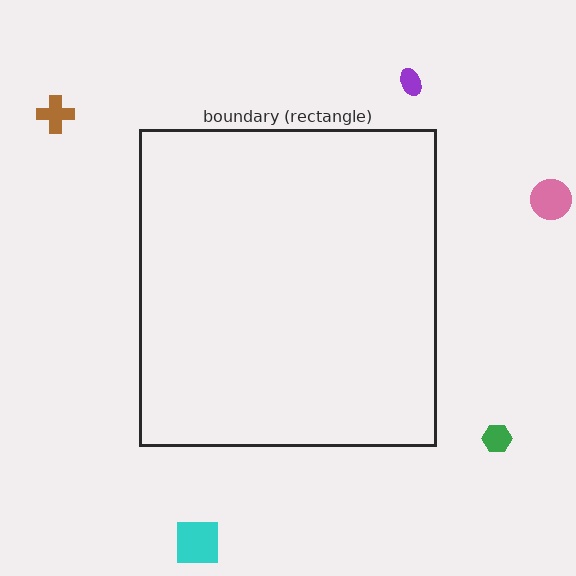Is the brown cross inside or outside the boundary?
Outside.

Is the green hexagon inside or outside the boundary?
Outside.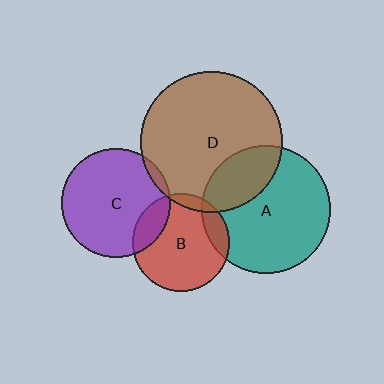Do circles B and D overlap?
Yes.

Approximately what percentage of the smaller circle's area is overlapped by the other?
Approximately 5%.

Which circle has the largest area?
Circle D (brown).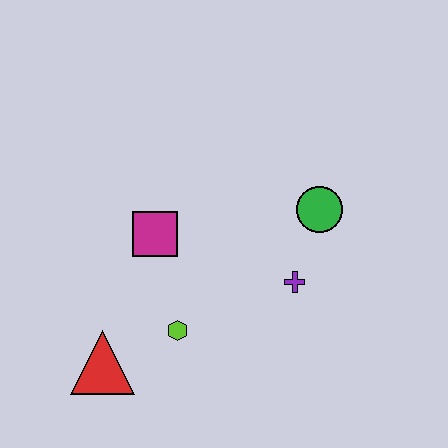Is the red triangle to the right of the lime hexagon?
No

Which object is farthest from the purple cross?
The red triangle is farthest from the purple cross.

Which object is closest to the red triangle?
The lime hexagon is closest to the red triangle.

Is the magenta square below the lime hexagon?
No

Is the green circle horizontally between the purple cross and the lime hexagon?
No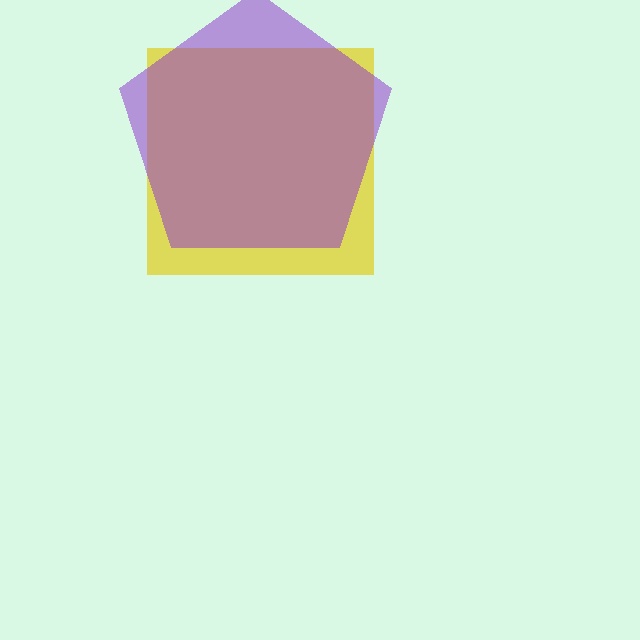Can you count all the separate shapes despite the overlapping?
Yes, there are 2 separate shapes.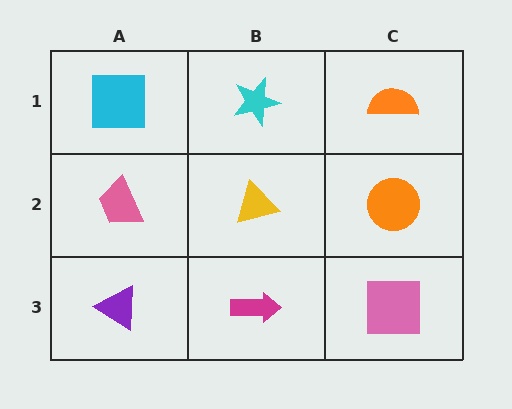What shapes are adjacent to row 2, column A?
A cyan square (row 1, column A), a purple triangle (row 3, column A), a yellow triangle (row 2, column B).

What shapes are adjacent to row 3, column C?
An orange circle (row 2, column C), a magenta arrow (row 3, column B).